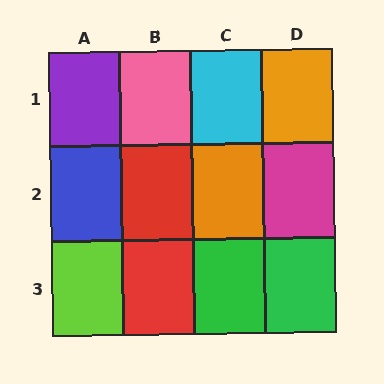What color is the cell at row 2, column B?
Red.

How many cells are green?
2 cells are green.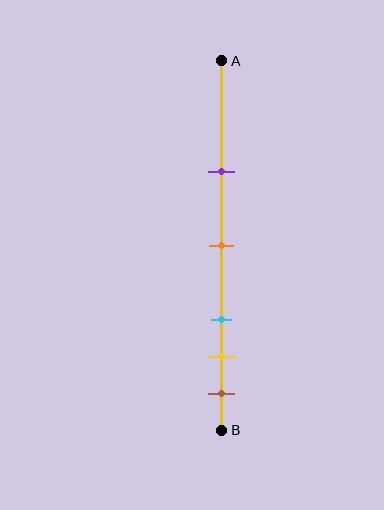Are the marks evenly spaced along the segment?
No, the marks are not evenly spaced.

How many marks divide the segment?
There are 5 marks dividing the segment.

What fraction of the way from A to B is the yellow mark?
The yellow mark is approximately 80% (0.8) of the way from A to B.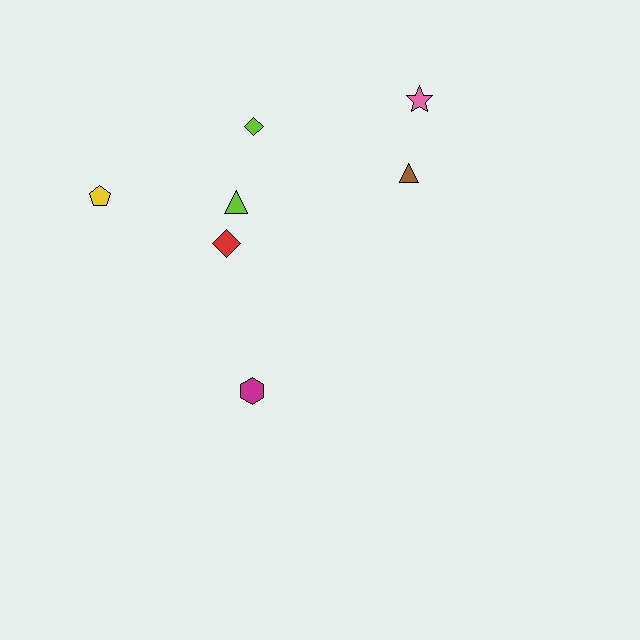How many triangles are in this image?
There are 2 triangles.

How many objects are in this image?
There are 7 objects.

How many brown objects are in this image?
There is 1 brown object.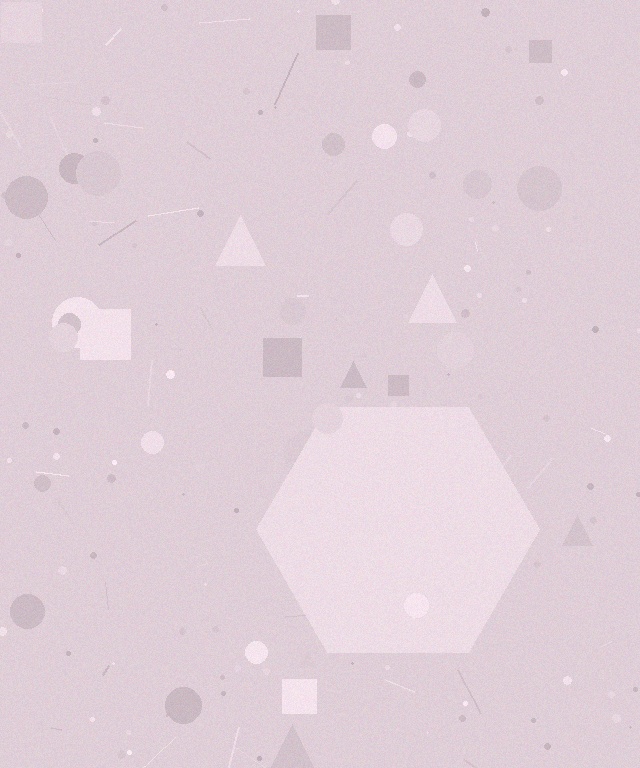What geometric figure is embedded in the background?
A hexagon is embedded in the background.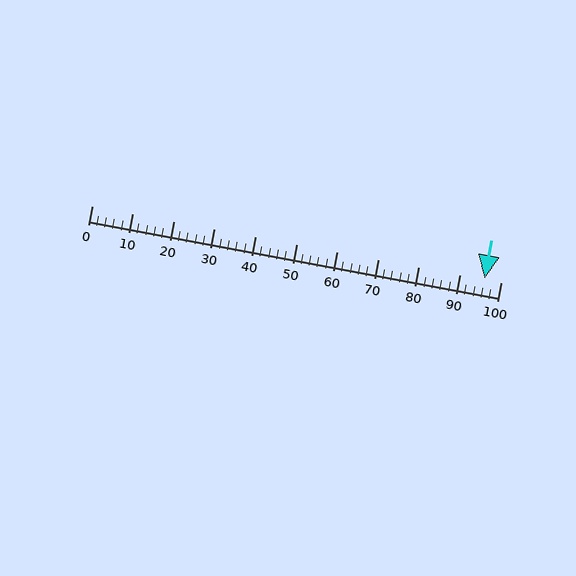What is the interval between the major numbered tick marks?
The major tick marks are spaced 10 units apart.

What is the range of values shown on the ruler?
The ruler shows values from 0 to 100.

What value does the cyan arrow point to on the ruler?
The cyan arrow points to approximately 96.